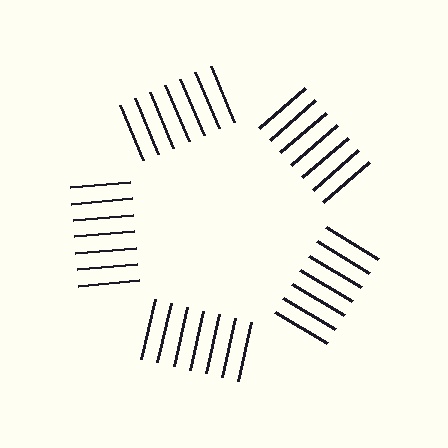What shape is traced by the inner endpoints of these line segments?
An illusory pentagon — the line segments terminate on its edges but no continuous stroke is drawn.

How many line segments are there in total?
35 — 7 along each of the 5 edges.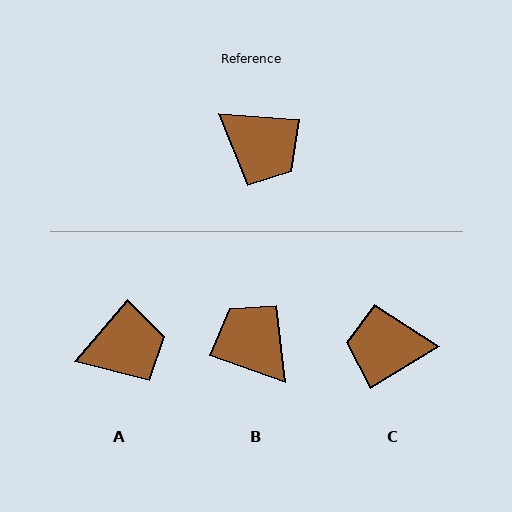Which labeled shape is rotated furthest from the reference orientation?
B, about 165 degrees away.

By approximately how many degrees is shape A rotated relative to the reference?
Approximately 54 degrees counter-clockwise.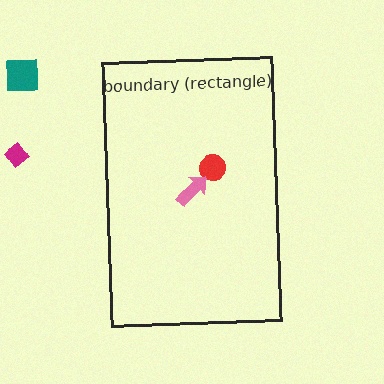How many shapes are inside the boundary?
2 inside, 2 outside.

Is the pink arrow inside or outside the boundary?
Inside.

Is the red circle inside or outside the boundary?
Inside.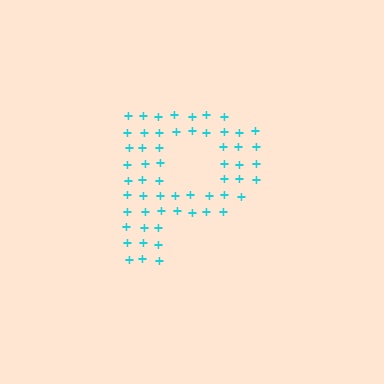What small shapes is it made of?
It is made of small plus signs.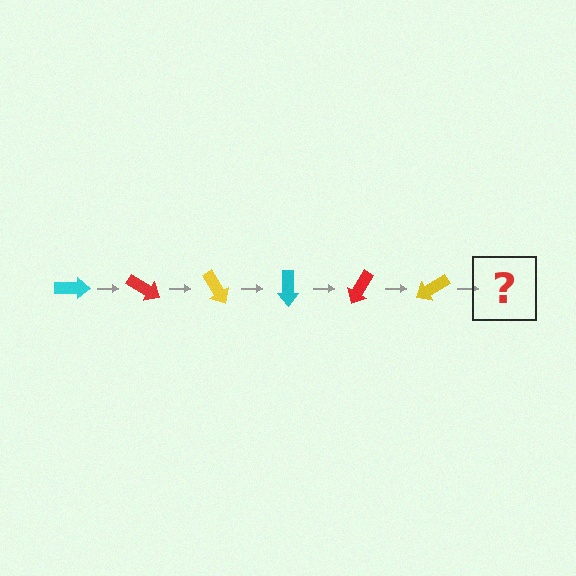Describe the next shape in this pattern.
It should be a cyan arrow, rotated 180 degrees from the start.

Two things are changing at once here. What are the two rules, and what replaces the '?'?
The two rules are that it rotates 30 degrees each step and the color cycles through cyan, red, and yellow. The '?' should be a cyan arrow, rotated 180 degrees from the start.